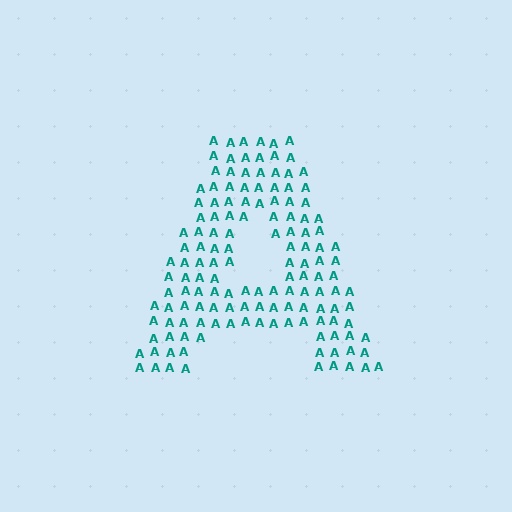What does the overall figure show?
The overall figure shows the letter A.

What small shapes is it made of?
It is made of small letter A's.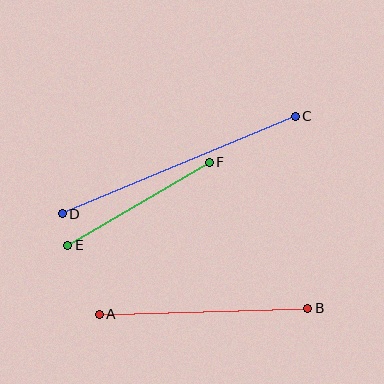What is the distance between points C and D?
The distance is approximately 253 pixels.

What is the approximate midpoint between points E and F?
The midpoint is at approximately (138, 204) pixels.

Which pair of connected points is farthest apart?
Points C and D are farthest apart.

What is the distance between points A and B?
The distance is approximately 209 pixels.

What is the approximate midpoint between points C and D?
The midpoint is at approximately (179, 165) pixels.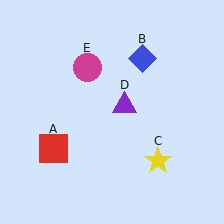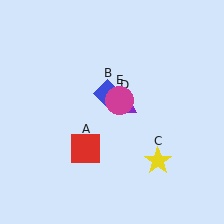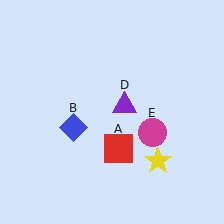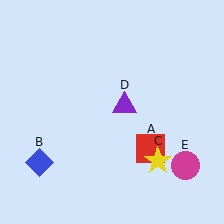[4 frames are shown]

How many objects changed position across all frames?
3 objects changed position: red square (object A), blue diamond (object B), magenta circle (object E).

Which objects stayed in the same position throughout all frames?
Yellow star (object C) and purple triangle (object D) remained stationary.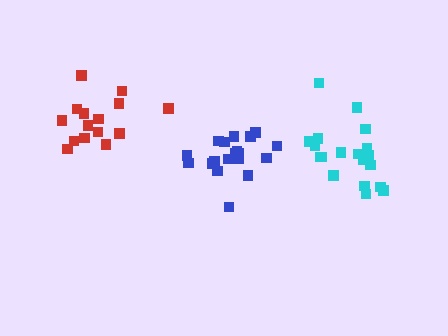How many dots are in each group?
Group 1: 19 dots, Group 2: 19 dots, Group 3: 15 dots (53 total).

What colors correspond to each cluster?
The clusters are colored: cyan, blue, red.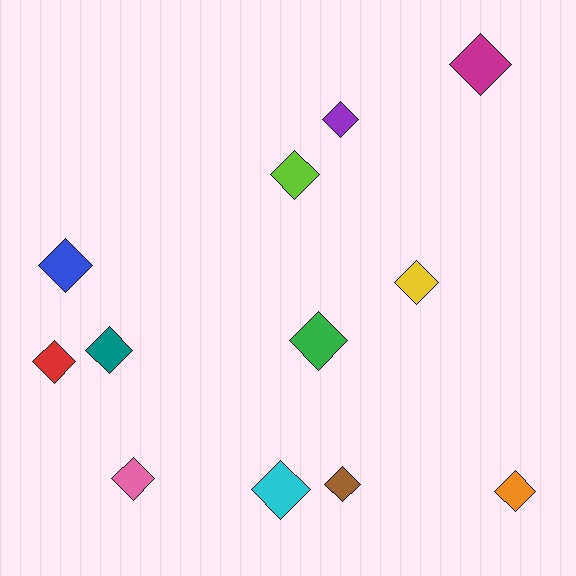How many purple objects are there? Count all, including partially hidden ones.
There is 1 purple object.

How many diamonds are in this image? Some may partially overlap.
There are 12 diamonds.